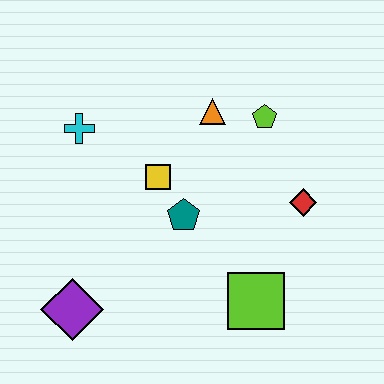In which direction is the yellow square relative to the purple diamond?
The yellow square is above the purple diamond.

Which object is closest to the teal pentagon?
The yellow square is closest to the teal pentagon.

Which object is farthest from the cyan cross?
The lime square is farthest from the cyan cross.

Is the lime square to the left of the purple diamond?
No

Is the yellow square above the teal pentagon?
Yes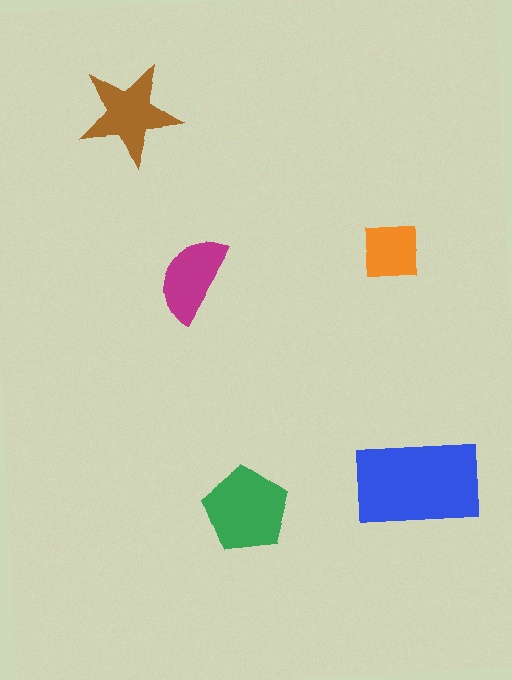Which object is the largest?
The blue rectangle.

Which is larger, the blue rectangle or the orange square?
The blue rectangle.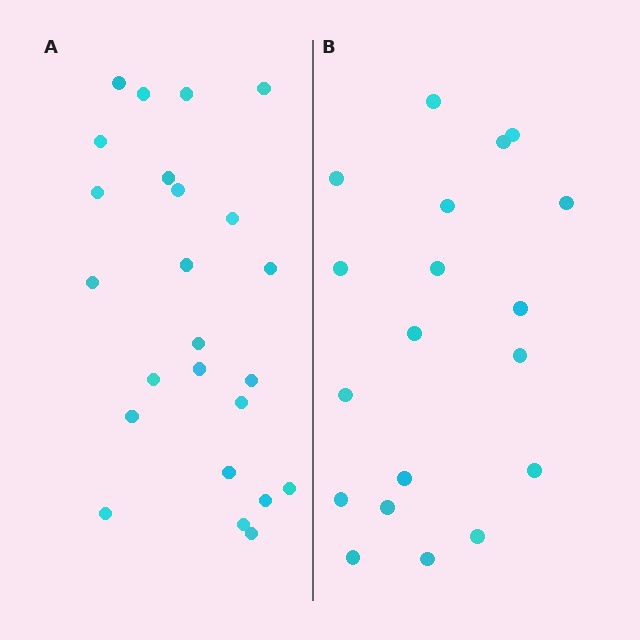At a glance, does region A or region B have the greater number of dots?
Region A (the left region) has more dots.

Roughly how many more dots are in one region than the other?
Region A has about 5 more dots than region B.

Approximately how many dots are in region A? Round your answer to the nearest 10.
About 20 dots. (The exact count is 24, which rounds to 20.)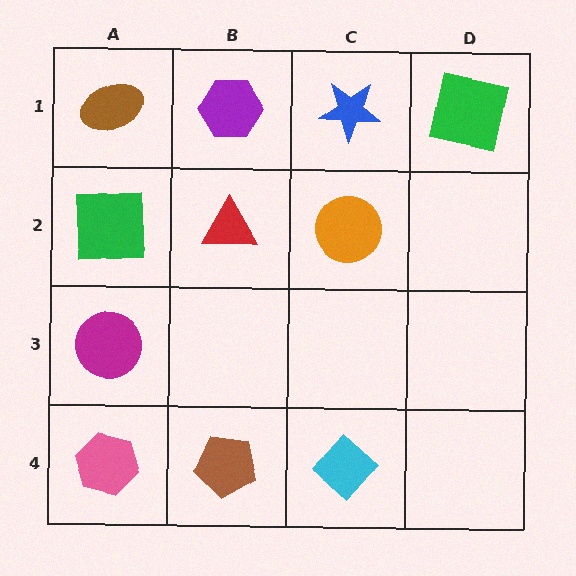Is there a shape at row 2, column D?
No, that cell is empty.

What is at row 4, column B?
A brown pentagon.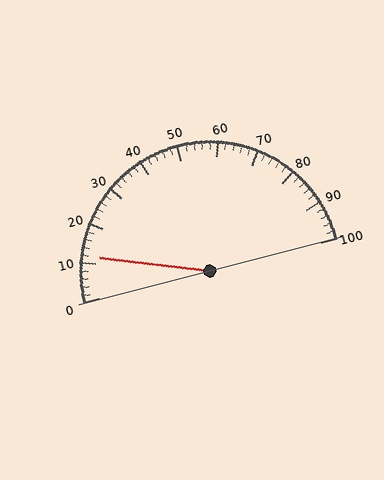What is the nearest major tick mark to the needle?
The nearest major tick mark is 10.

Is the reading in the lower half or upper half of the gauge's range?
The reading is in the lower half of the range (0 to 100).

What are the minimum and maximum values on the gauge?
The gauge ranges from 0 to 100.